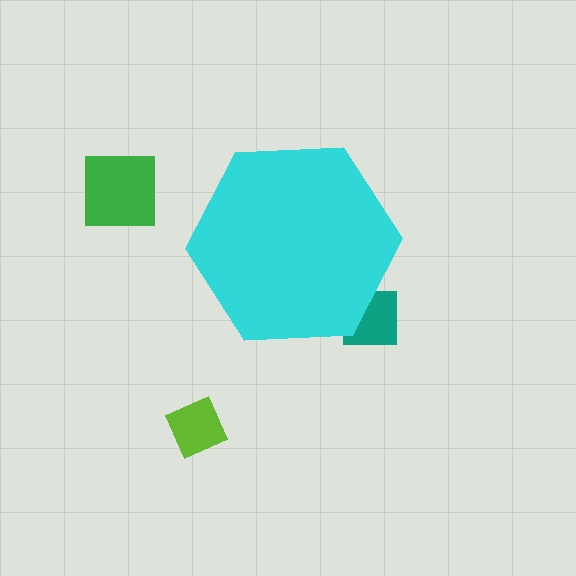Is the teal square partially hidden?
Yes, the teal square is partially hidden behind the cyan hexagon.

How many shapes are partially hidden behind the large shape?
1 shape is partially hidden.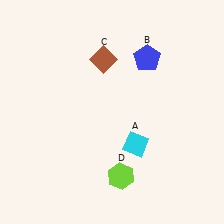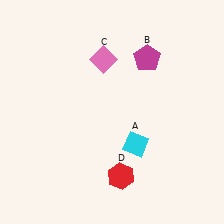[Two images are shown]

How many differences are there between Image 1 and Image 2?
There are 3 differences between the two images.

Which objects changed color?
B changed from blue to magenta. C changed from brown to pink. D changed from lime to red.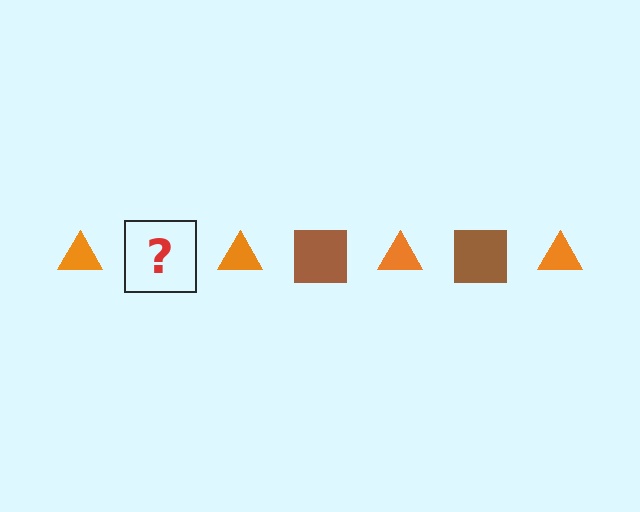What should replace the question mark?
The question mark should be replaced with a brown square.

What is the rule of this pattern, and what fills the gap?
The rule is that the pattern alternates between orange triangle and brown square. The gap should be filled with a brown square.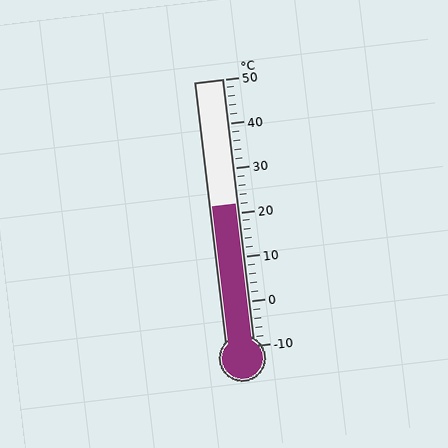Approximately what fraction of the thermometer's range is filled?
The thermometer is filled to approximately 55% of its range.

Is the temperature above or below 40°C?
The temperature is below 40°C.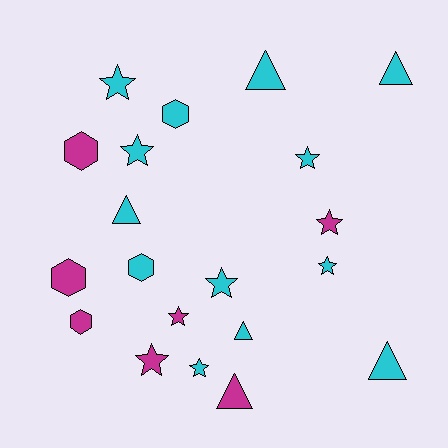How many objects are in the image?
There are 20 objects.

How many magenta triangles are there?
There is 1 magenta triangle.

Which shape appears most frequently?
Star, with 9 objects.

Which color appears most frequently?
Cyan, with 13 objects.